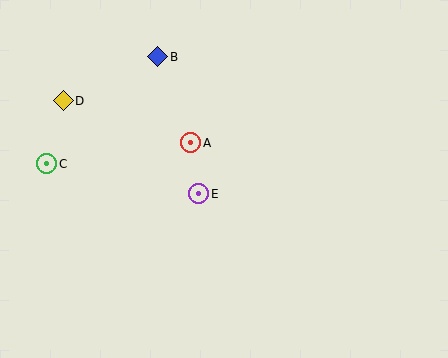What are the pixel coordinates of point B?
Point B is at (158, 57).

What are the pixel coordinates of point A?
Point A is at (191, 143).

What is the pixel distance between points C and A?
The distance between C and A is 145 pixels.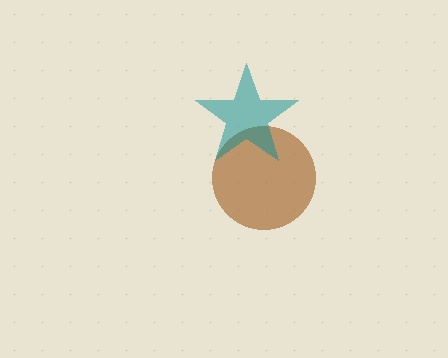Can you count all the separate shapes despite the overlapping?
Yes, there are 2 separate shapes.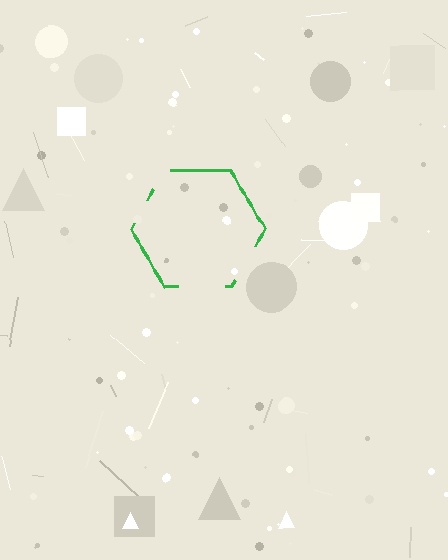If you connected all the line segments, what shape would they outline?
They would outline a hexagon.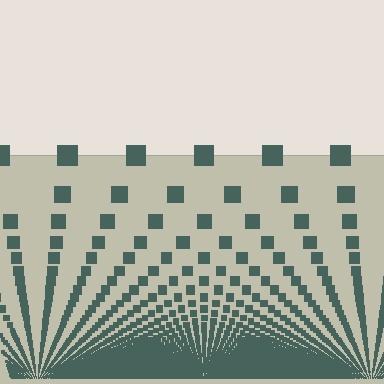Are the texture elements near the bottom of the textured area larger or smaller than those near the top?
Smaller. The gradient is inverted — elements near the bottom are smaller and denser.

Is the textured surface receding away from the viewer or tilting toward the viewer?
The surface appears to tilt toward the viewer. Texture elements get larger and sparser toward the top.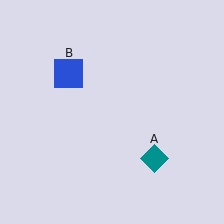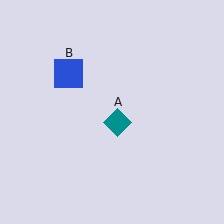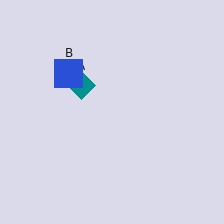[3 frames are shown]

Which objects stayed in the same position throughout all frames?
Blue square (object B) remained stationary.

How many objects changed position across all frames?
1 object changed position: teal diamond (object A).